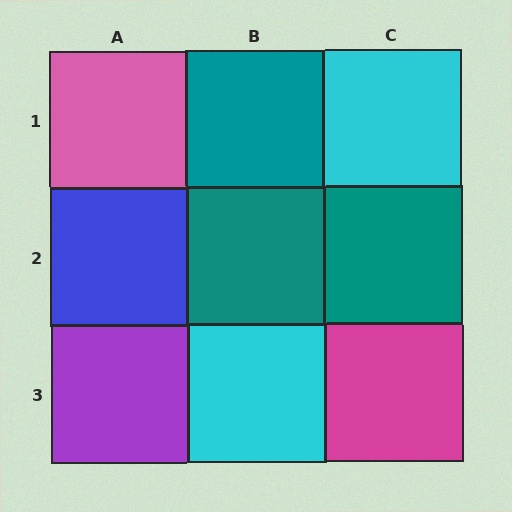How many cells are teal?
3 cells are teal.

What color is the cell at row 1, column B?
Teal.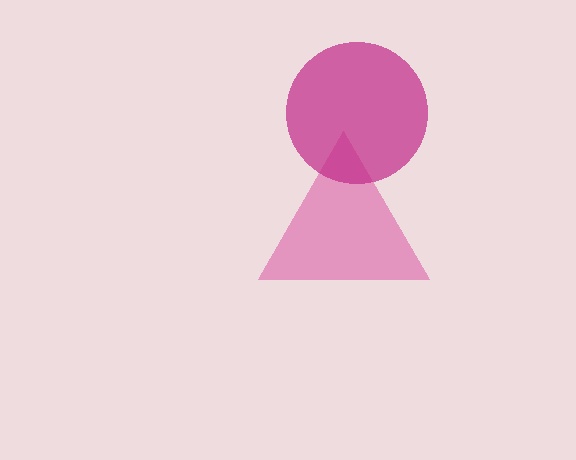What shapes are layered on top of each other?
The layered shapes are: a pink triangle, a magenta circle.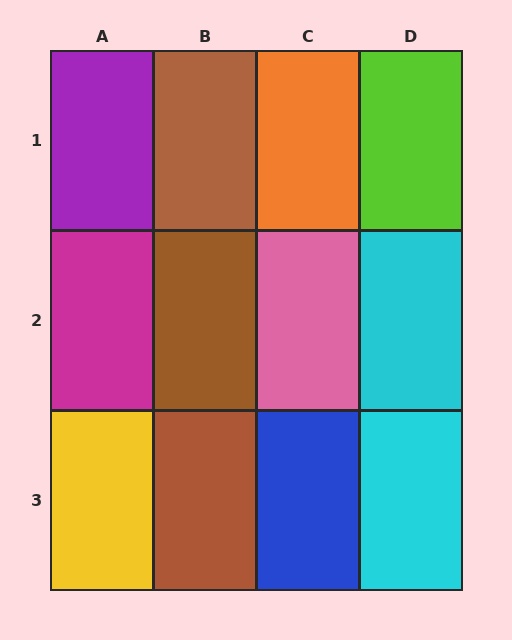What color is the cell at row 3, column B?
Brown.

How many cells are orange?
1 cell is orange.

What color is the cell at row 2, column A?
Magenta.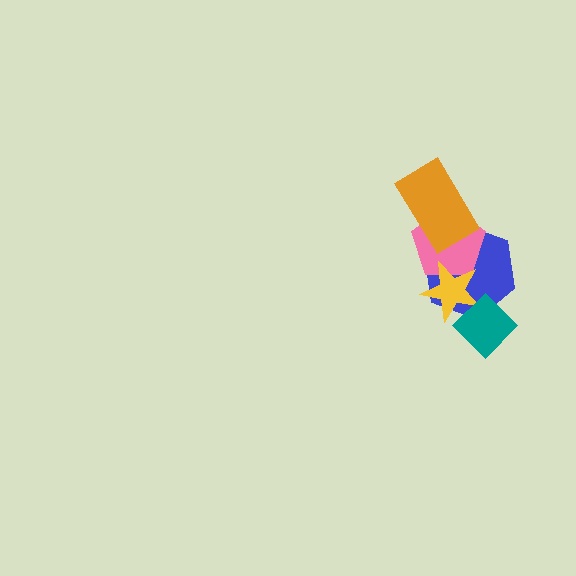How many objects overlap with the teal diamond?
2 objects overlap with the teal diamond.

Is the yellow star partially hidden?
Yes, it is partially covered by another shape.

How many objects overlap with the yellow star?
3 objects overlap with the yellow star.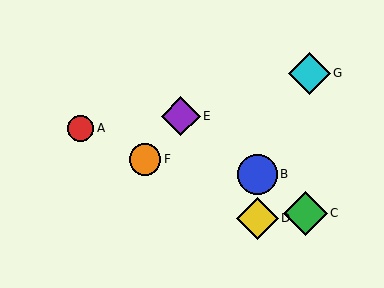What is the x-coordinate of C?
Object C is at x≈306.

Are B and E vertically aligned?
No, B is at x≈257 and E is at x≈181.